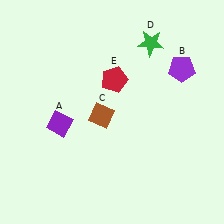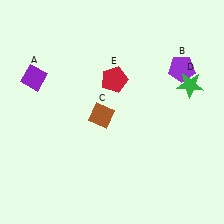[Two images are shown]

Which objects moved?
The objects that moved are: the purple diamond (A), the green star (D).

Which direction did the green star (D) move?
The green star (D) moved down.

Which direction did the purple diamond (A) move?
The purple diamond (A) moved up.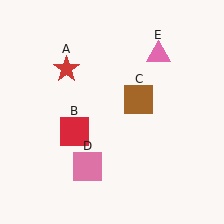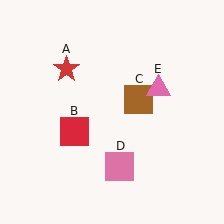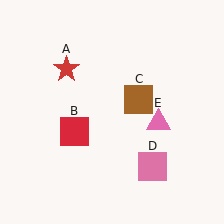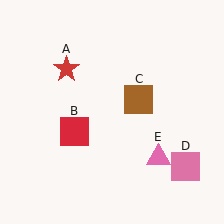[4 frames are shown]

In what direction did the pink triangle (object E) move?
The pink triangle (object E) moved down.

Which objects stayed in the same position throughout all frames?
Red star (object A) and red square (object B) and brown square (object C) remained stationary.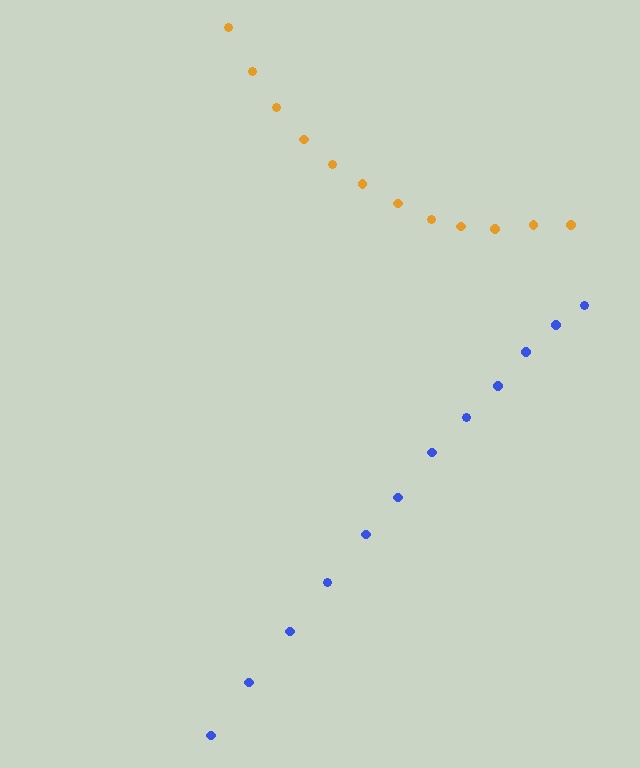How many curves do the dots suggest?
There are 2 distinct paths.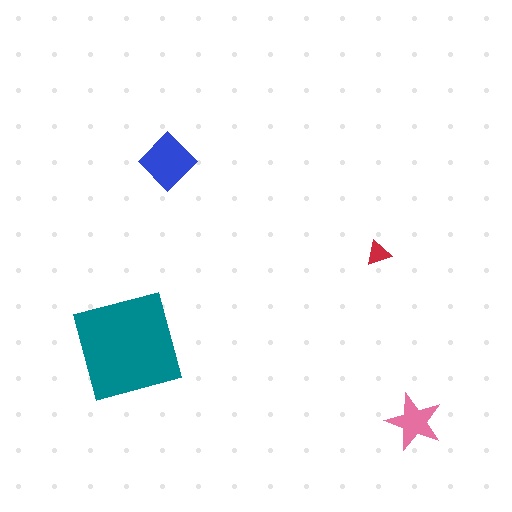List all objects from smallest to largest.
The red triangle, the pink star, the blue diamond, the teal square.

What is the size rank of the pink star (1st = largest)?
3rd.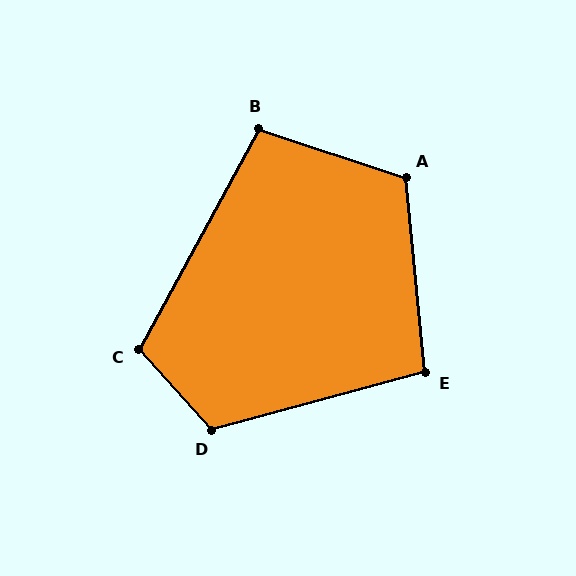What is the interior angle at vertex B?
Approximately 100 degrees (obtuse).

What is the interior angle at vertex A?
Approximately 114 degrees (obtuse).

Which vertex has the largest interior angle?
D, at approximately 117 degrees.